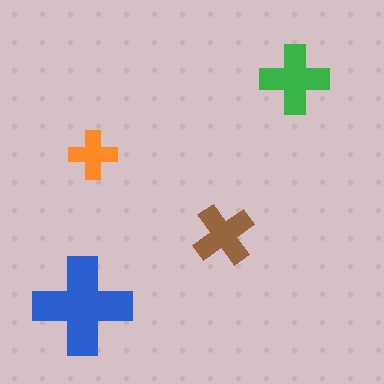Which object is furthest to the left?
The blue cross is leftmost.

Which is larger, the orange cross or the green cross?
The green one.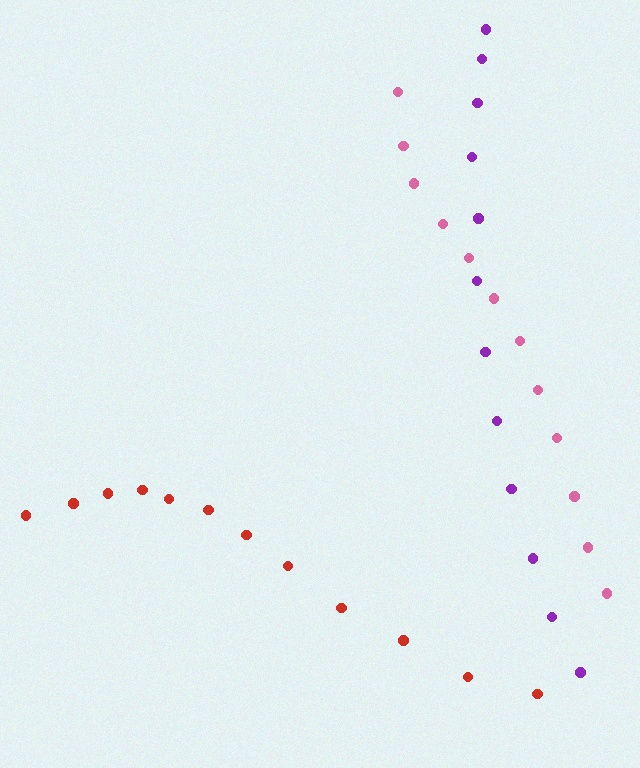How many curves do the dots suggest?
There are 3 distinct paths.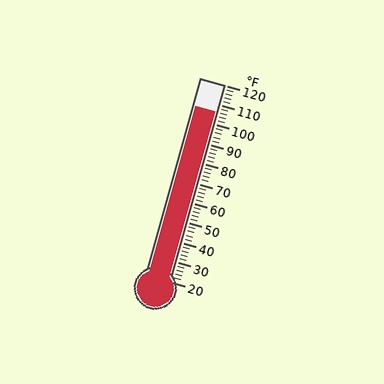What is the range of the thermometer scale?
The thermometer scale ranges from 20°F to 120°F.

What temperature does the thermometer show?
The thermometer shows approximately 106°F.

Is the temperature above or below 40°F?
The temperature is above 40°F.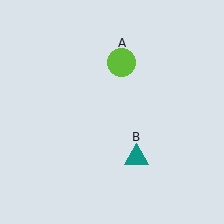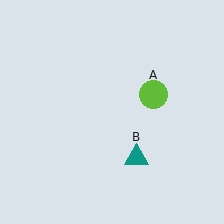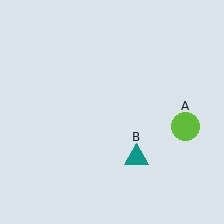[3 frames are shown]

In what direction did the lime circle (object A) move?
The lime circle (object A) moved down and to the right.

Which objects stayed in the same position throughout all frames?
Teal triangle (object B) remained stationary.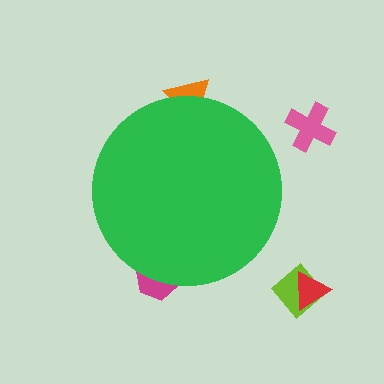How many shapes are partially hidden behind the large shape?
2 shapes are partially hidden.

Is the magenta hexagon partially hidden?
Yes, the magenta hexagon is partially hidden behind the green circle.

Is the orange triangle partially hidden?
Yes, the orange triangle is partially hidden behind the green circle.